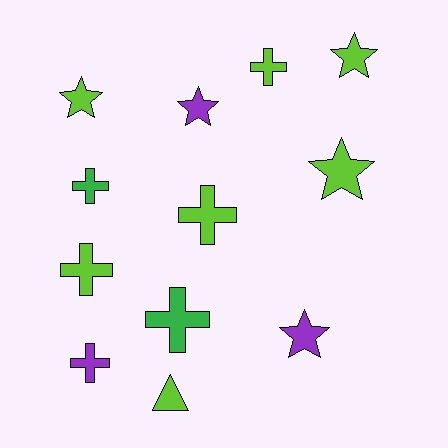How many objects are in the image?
There are 12 objects.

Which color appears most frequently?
Lime, with 7 objects.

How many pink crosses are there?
There are no pink crosses.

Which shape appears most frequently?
Cross, with 6 objects.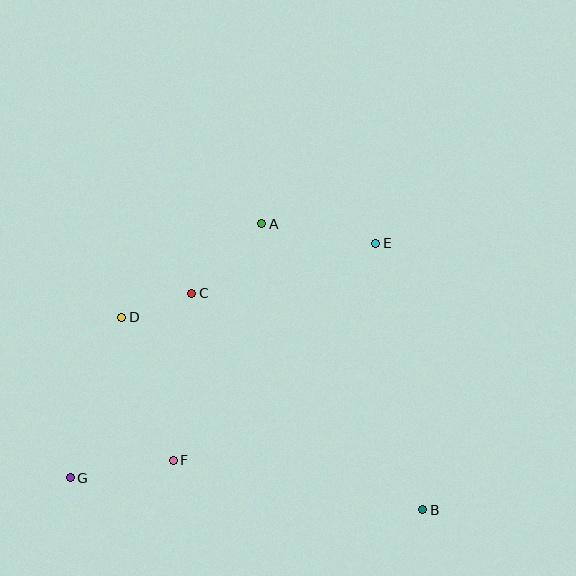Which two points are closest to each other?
Points C and D are closest to each other.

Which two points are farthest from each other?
Points E and G are farthest from each other.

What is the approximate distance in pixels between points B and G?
The distance between B and G is approximately 354 pixels.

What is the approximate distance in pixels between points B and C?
The distance between B and C is approximately 317 pixels.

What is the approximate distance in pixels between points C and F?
The distance between C and F is approximately 168 pixels.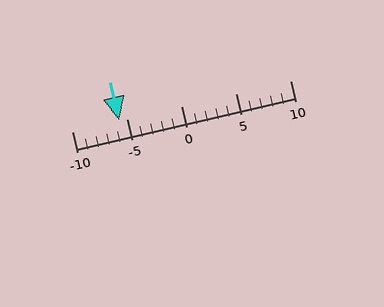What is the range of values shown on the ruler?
The ruler shows values from -10 to 10.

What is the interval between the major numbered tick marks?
The major tick marks are spaced 5 units apart.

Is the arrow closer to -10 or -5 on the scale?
The arrow is closer to -5.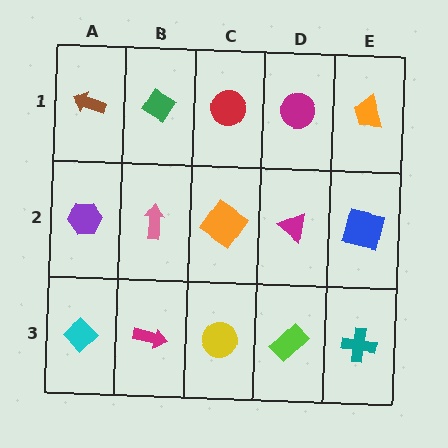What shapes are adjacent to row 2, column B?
A green diamond (row 1, column B), a magenta arrow (row 3, column B), a purple hexagon (row 2, column A), an orange diamond (row 2, column C).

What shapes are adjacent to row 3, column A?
A purple hexagon (row 2, column A), a magenta arrow (row 3, column B).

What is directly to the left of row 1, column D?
A red circle.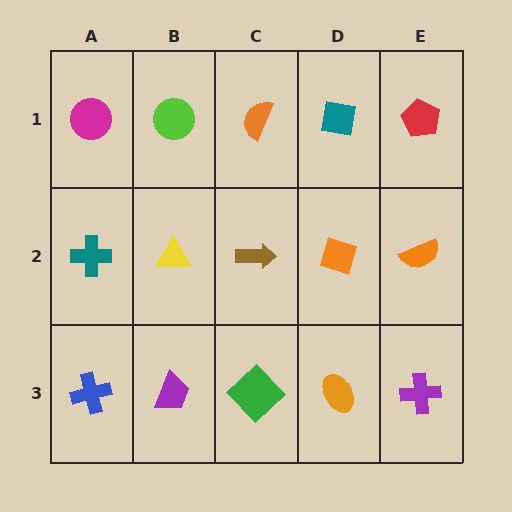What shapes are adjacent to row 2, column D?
A teal square (row 1, column D), an orange ellipse (row 3, column D), a brown arrow (row 2, column C), an orange semicircle (row 2, column E).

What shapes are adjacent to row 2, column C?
An orange semicircle (row 1, column C), a green diamond (row 3, column C), a yellow triangle (row 2, column B), an orange diamond (row 2, column D).